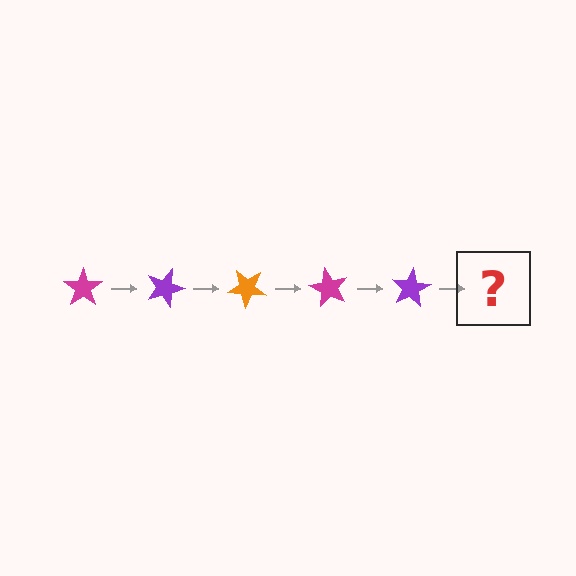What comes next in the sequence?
The next element should be an orange star, rotated 100 degrees from the start.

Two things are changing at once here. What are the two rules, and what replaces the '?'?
The two rules are that it rotates 20 degrees each step and the color cycles through magenta, purple, and orange. The '?' should be an orange star, rotated 100 degrees from the start.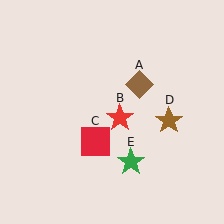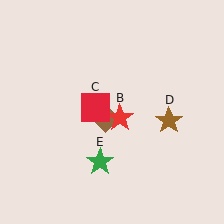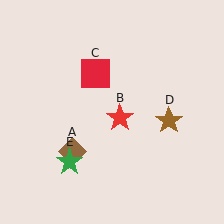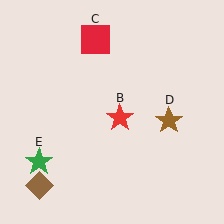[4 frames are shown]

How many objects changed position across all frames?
3 objects changed position: brown diamond (object A), red square (object C), green star (object E).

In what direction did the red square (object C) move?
The red square (object C) moved up.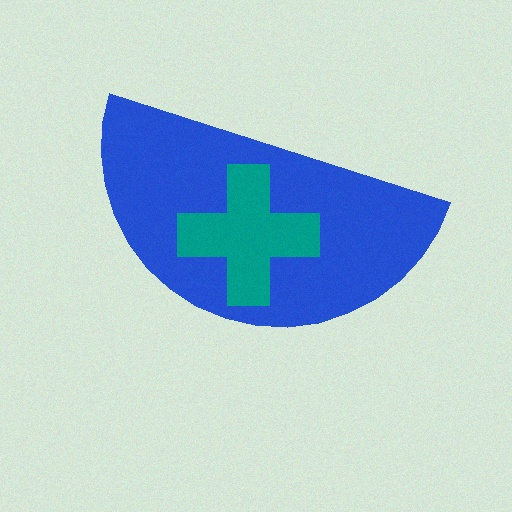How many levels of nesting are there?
2.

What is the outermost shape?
The blue semicircle.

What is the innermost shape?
The teal cross.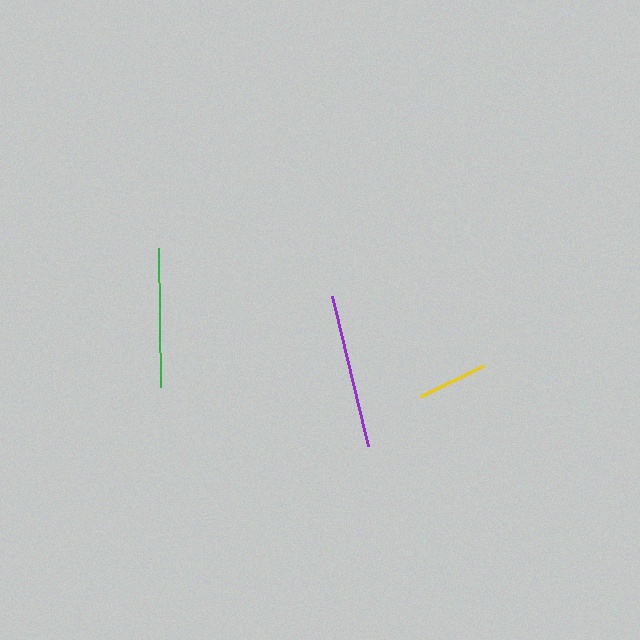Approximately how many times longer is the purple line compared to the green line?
The purple line is approximately 1.1 times the length of the green line.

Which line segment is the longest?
The purple line is the longest at approximately 154 pixels.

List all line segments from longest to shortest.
From longest to shortest: purple, green, yellow.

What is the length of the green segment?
The green segment is approximately 139 pixels long.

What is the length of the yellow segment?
The yellow segment is approximately 70 pixels long.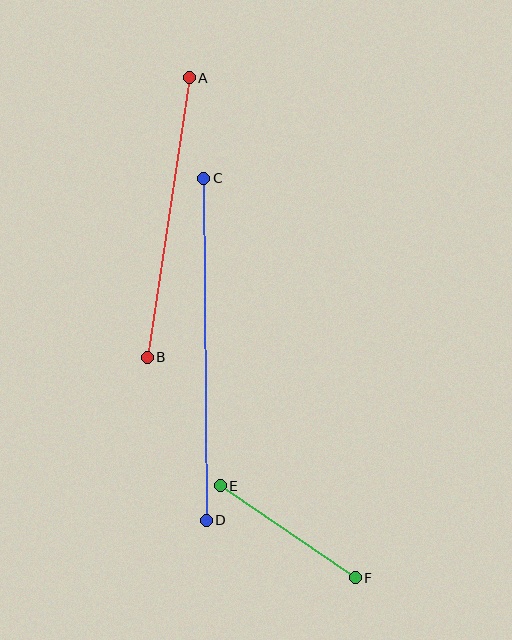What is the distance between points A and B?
The distance is approximately 283 pixels.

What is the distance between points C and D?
The distance is approximately 342 pixels.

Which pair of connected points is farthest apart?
Points C and D are farthest apart.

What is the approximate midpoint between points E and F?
The midpoint is at approximately (288, 532) pixels.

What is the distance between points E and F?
The distance is approximately 163 pixels.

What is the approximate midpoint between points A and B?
The midpoint is at approximately (168, 217) pixels.